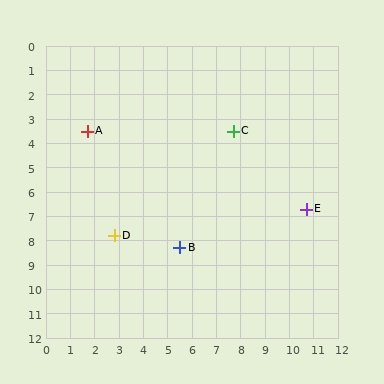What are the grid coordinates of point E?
Point E is at approximately (10.7, 6.7).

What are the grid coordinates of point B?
Point B is at approximately (5.5, 8.3).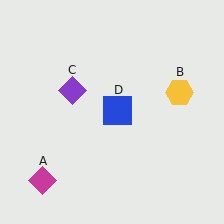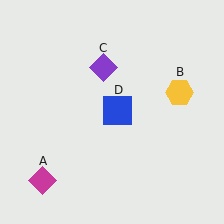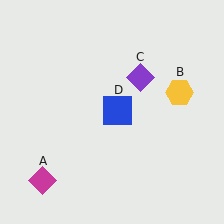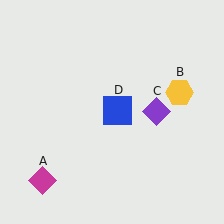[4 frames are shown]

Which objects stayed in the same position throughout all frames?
Magenta diamond (object A) and yellow hexagon (object B) and blue square (object D) remained stationary.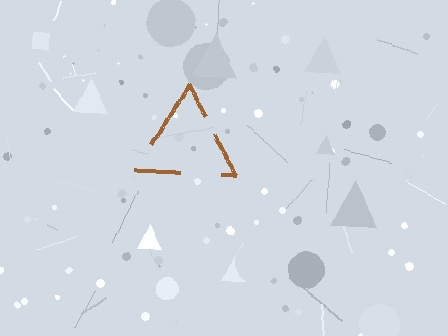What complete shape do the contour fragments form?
The contour fragments form a triangle.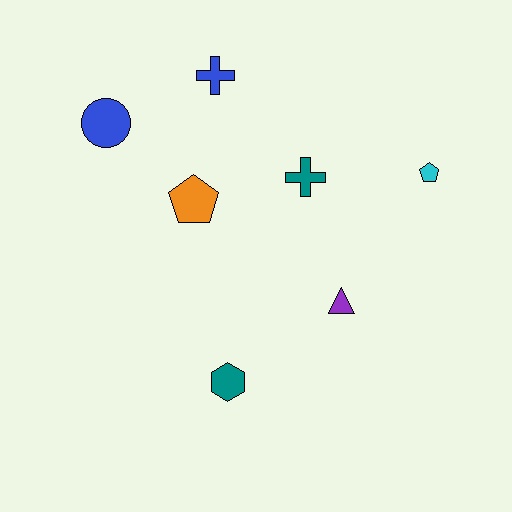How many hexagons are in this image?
There is 1 hexagon.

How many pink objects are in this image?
There are no pink objects.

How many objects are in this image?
There are 7 objects.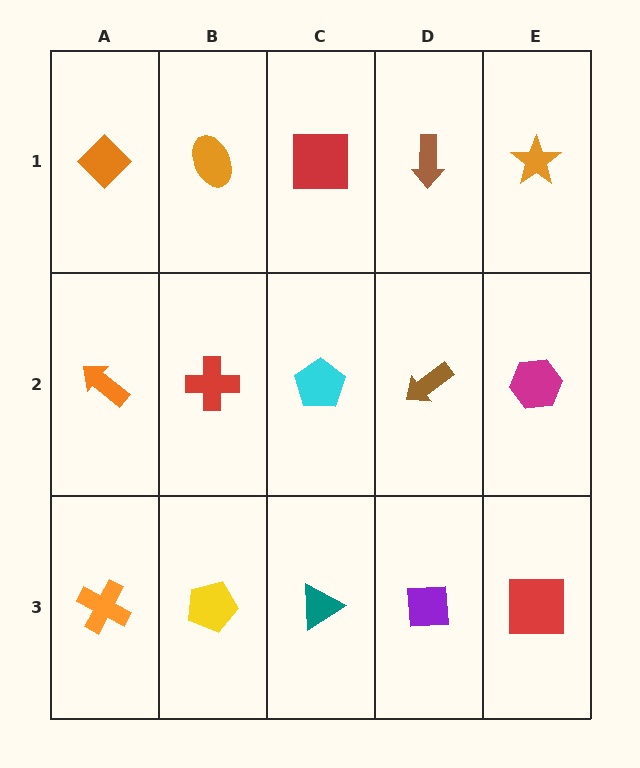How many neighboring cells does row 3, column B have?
3.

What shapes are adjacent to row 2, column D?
A brown arrow (row 1, column D), a purple square (row 3, column D), a cyan pentagon (row 2, column C), a magenta hexagon (row 2, column E).